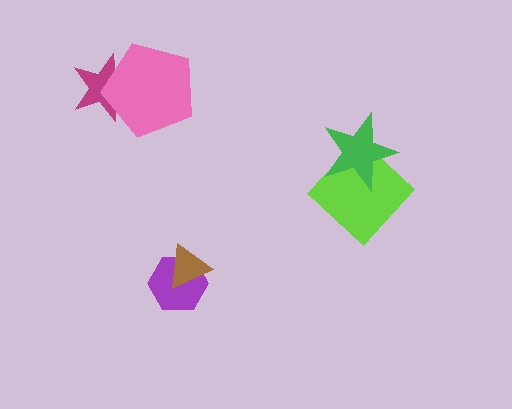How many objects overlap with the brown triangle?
1 object overlaps with the brown triangle.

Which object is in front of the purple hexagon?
The brown triangle is in front of the purple hexagon.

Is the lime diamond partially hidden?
Yes, it is partially covered by another shape.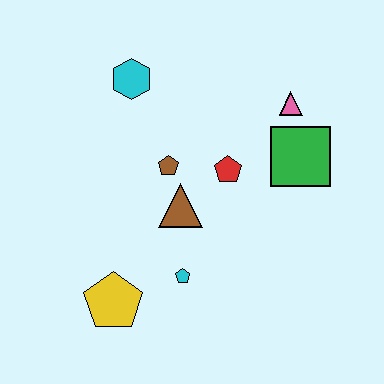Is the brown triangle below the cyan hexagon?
Yes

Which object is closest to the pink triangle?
The green square is closest to the pink triangle.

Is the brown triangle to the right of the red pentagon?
No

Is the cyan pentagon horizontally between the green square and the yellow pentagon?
Yes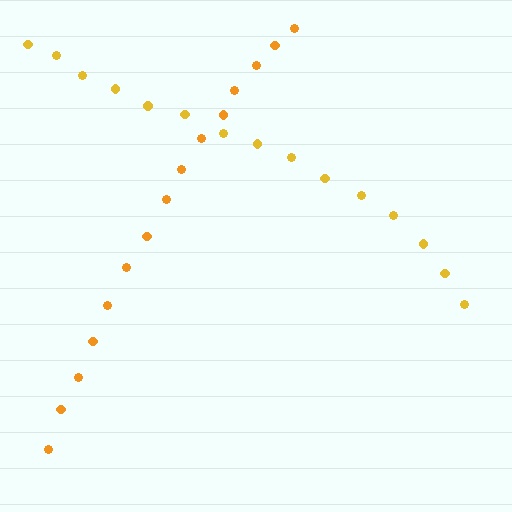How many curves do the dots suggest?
There are 2 distinct paths.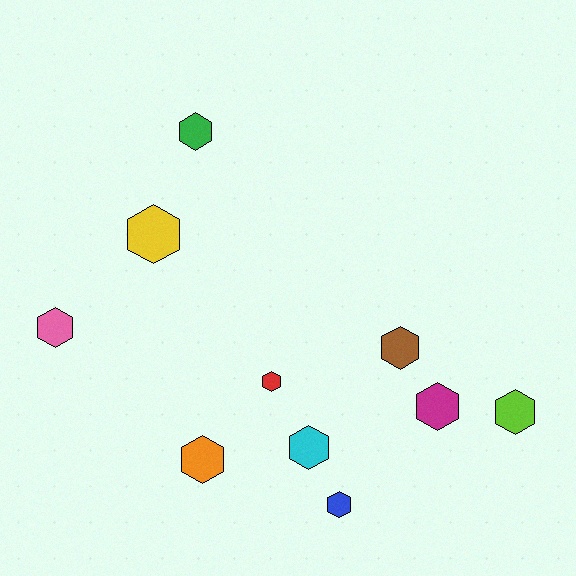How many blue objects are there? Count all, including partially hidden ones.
There is 1 blue object.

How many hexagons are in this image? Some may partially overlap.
There are 10 hexagons.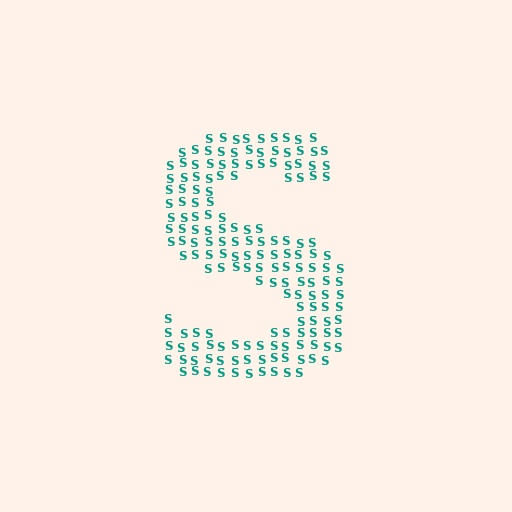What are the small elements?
The small elements are letter S's.